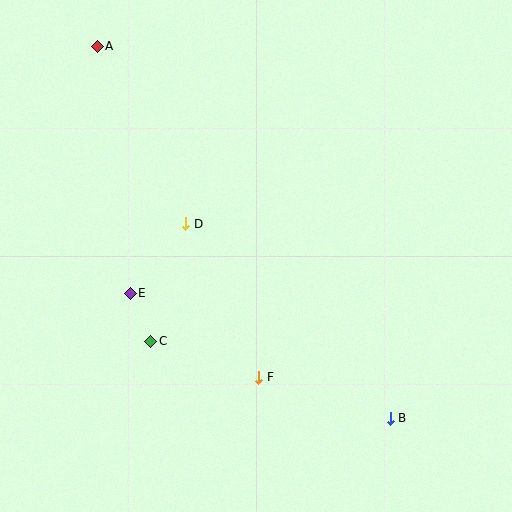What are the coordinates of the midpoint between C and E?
The midpoint between C and E is at (141, 317).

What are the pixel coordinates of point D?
Point D is at (186, 224).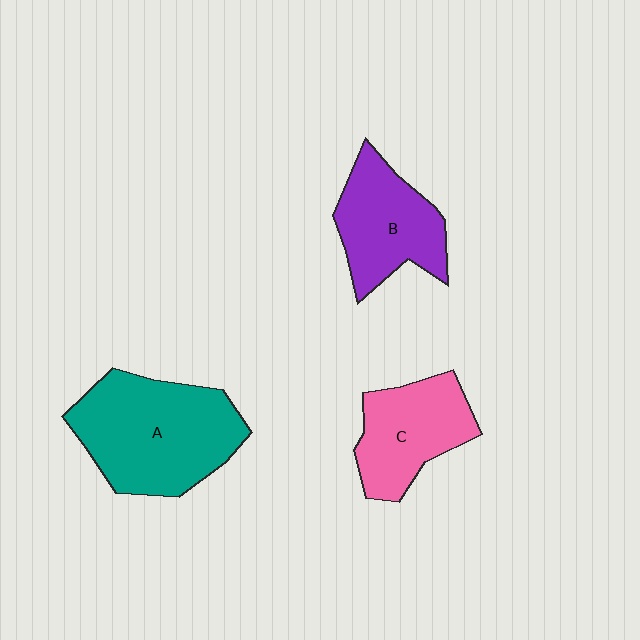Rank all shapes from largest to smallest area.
From largest to smallest: A (teal), B (purple), C (pink).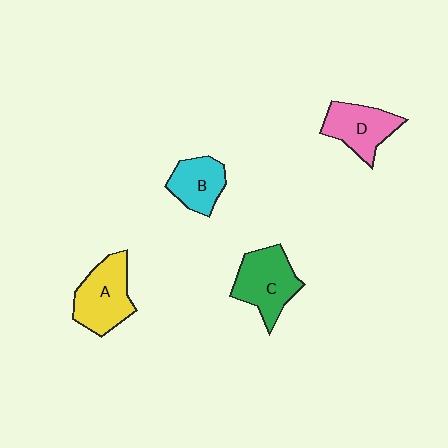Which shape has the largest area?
Shape A (yellow).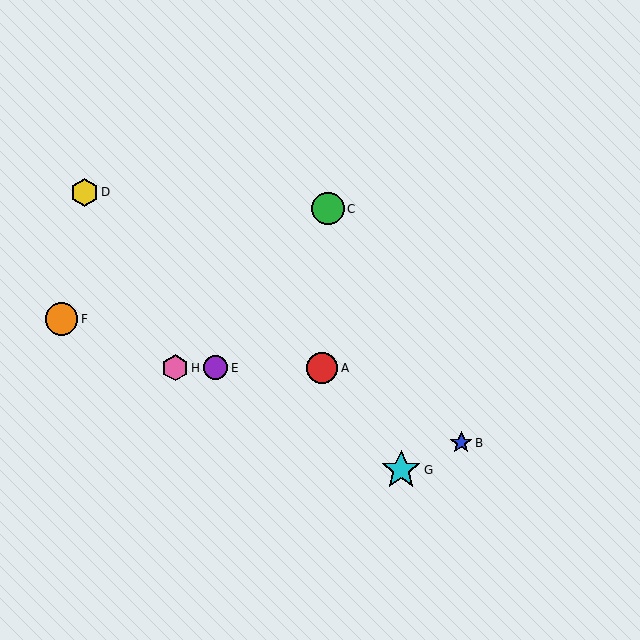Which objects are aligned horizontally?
Objects A, E, H are aligned horizontally.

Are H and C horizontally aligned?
No, H is at y≈368 and C is at y≈209.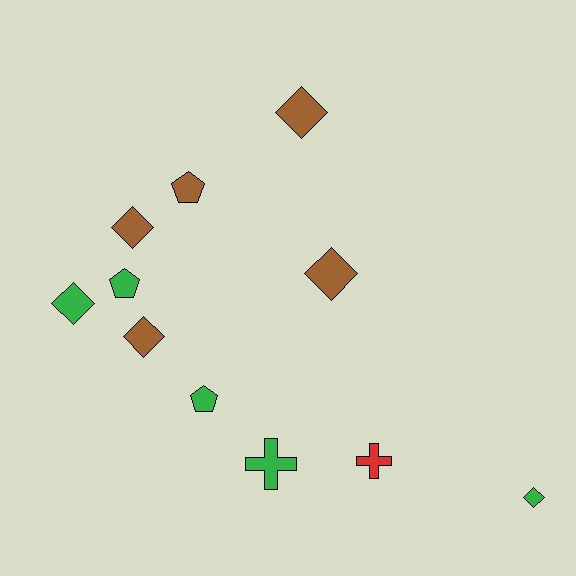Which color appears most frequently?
Brown, with 5 objects.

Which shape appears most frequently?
Diamond, with 6 objects.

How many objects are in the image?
There are 11 objects.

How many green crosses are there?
There is 1 green cross.